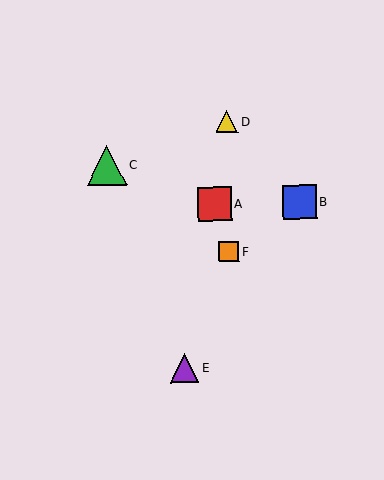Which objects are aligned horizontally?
Objects A, B are aligned horizontally.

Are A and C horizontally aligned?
No, A is at y≈204 and C is at y≈165.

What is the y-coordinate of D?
Object D is at y≈122.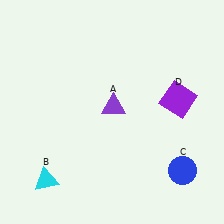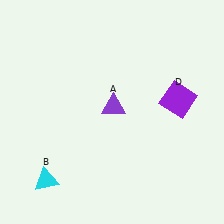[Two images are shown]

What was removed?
The blue circle (C) was removed in Image 2.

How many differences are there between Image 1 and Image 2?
There is 1 difference between the two images.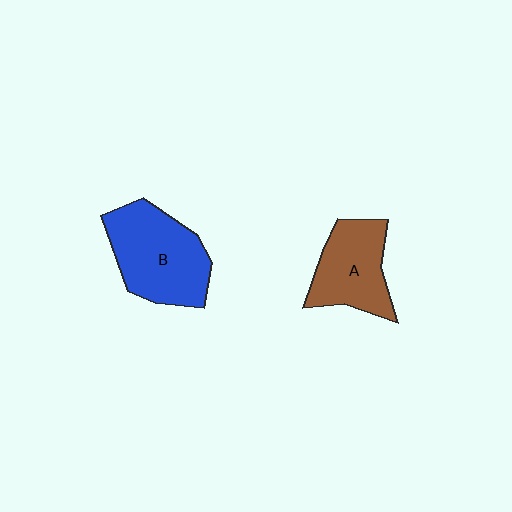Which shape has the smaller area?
Shape A (brown).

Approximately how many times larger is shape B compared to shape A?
Approximately 1.3 times.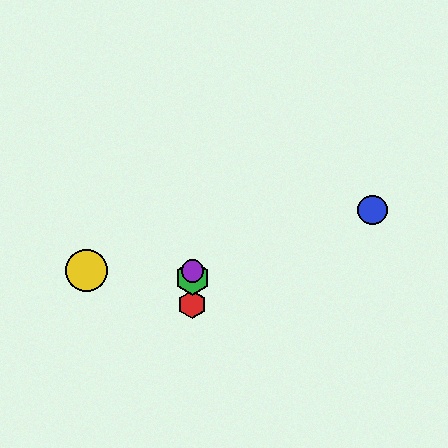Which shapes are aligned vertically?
The red hexagon, the green hexagon, the purple circle are aligned vertically.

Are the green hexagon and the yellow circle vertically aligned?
No, the green hexagon is at x≈192 and the yellow circle is at x≈87.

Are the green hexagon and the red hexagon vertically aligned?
Yes, both are at x≈192.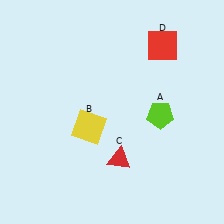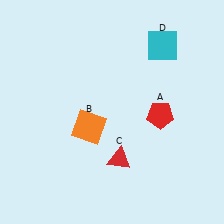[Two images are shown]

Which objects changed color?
A changed from lime to red. B changed from yellow to orange. D changed from red to cyan.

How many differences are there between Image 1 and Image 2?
There are 3 differences between the two images.